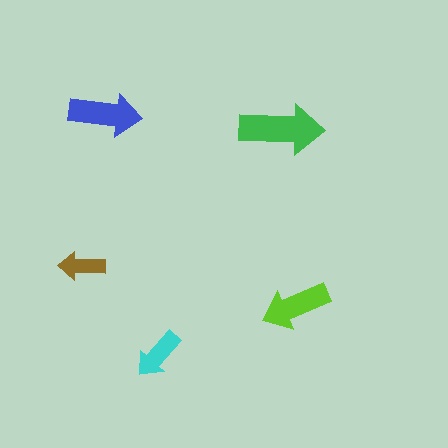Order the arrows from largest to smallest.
the green one, the blue one, the lime one, the cyan one, the brown one.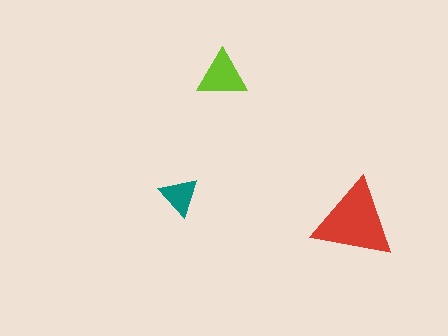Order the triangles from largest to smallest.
the red one, the lime one, the teal one.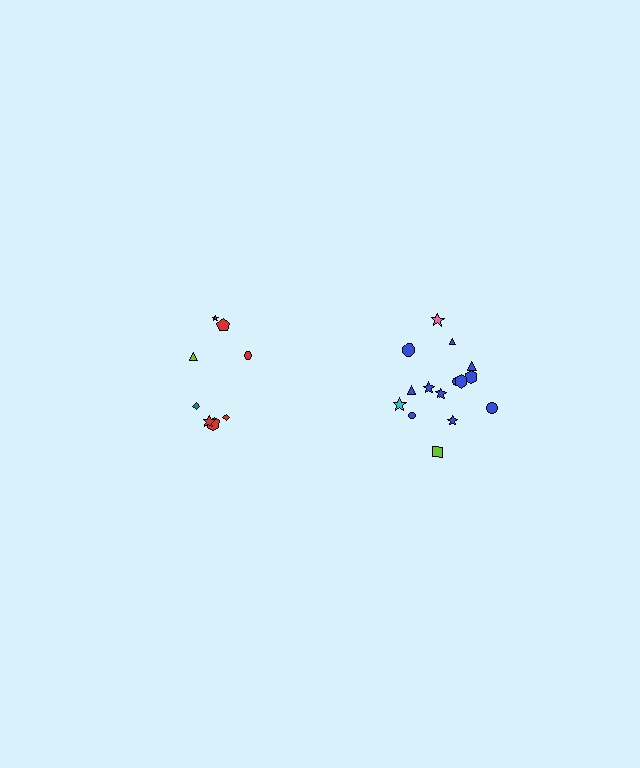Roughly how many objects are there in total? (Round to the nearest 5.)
Roughly 25 objects in total.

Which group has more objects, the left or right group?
The right group.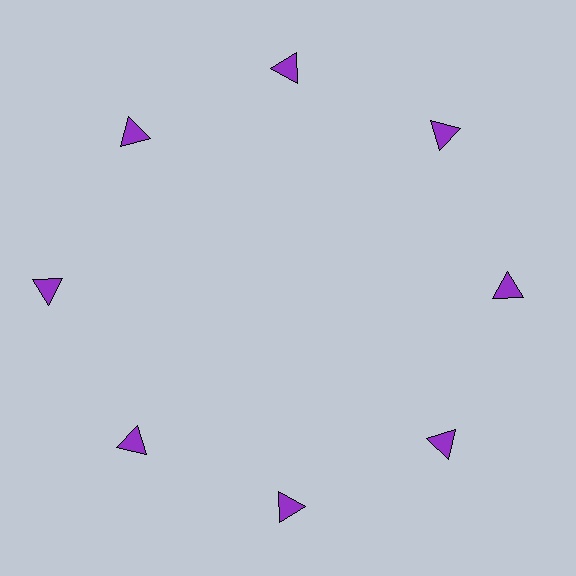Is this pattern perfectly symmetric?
No. The 8 purple triangles are arranged in a ring, but one element near the 9 o'clock position is pushed outward from the center, breaking the 8-fold rotational symmetry.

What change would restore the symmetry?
The symmetry would be restored by moving it inward, back onto the ring so that all 8 triangles sit at equal angles and equal distance from the center.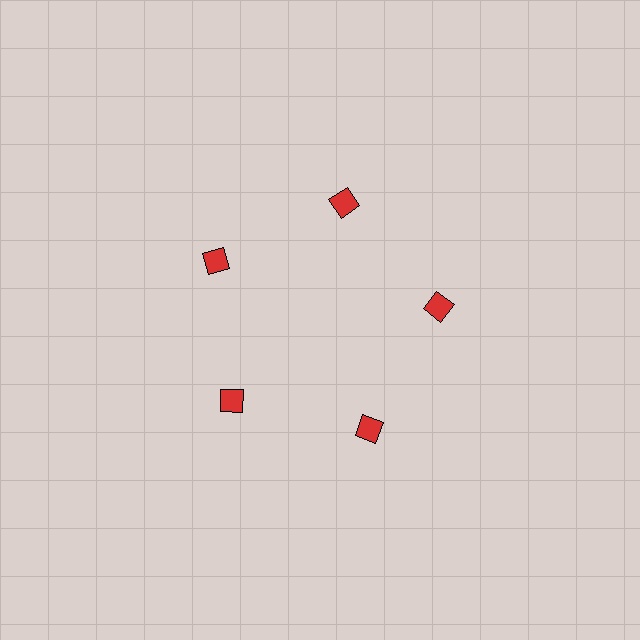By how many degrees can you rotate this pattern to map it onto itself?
The pattern maps onto itself every 72 degrees of rotation.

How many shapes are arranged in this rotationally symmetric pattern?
There are 5 shapes, arranged in 5 groups of 1.